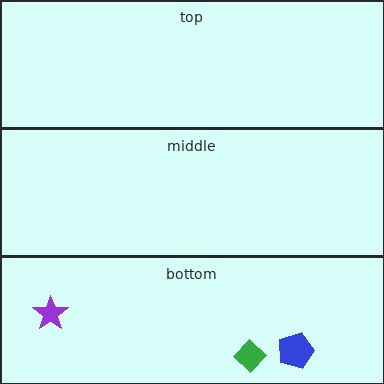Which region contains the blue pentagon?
The bottom region.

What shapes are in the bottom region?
The purple star, the green diamond, the blue pentagon.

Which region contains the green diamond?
The bottom region.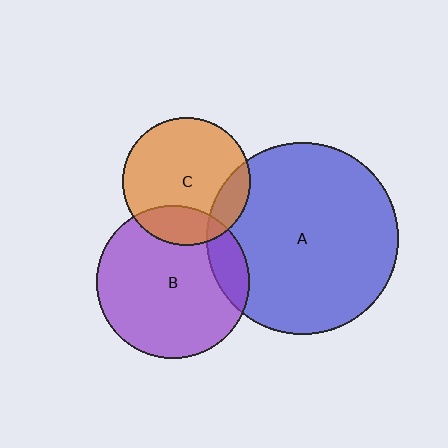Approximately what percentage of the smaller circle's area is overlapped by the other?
Approximately 20%.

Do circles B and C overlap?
Yes.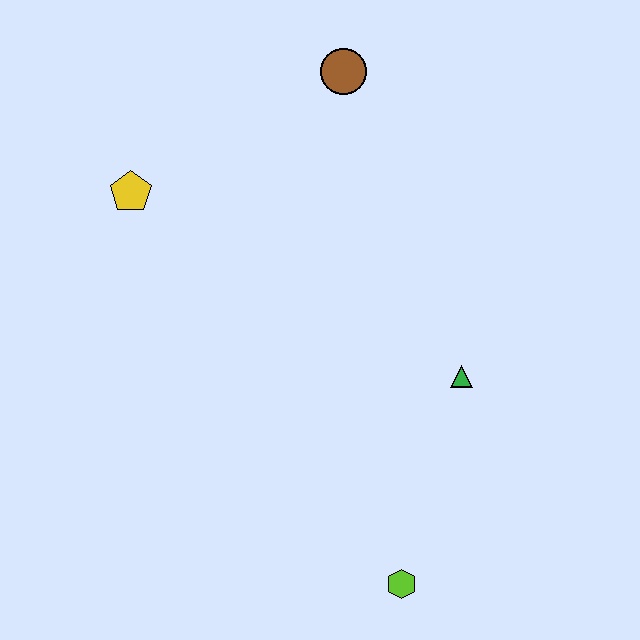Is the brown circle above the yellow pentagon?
Yes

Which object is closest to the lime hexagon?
The green triangle is closest to the lime hexagon.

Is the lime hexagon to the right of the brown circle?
Yes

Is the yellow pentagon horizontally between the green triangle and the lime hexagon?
No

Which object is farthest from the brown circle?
The lime hexagon is farthest from the brown circle.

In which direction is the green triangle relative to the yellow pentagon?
The green triangle is to the right of the yellow pentagon.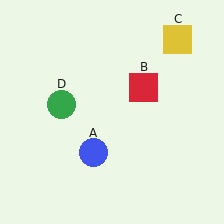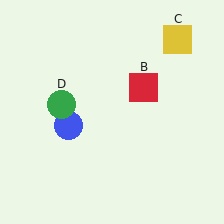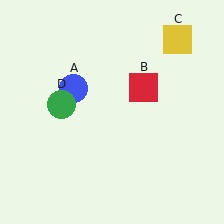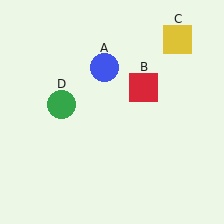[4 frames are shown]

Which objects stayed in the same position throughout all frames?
Red square (object B) and yellow square (object C) and green circle (object D) remained stationary.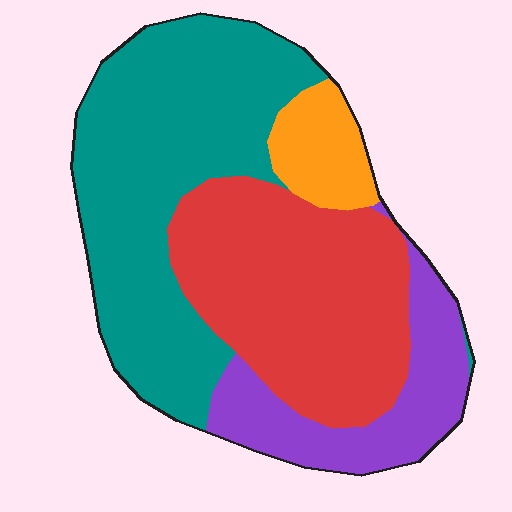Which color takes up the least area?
Orange, at roughly 10%.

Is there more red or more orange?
Red.